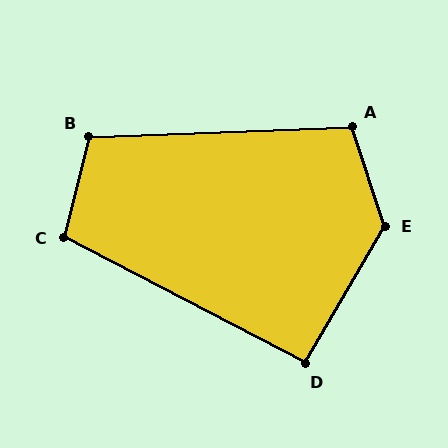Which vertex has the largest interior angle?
E, at approximately 131 degrees.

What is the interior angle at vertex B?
Approximately 106 degrees (obtuse).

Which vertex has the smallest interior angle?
D, at approximately 93 degrees.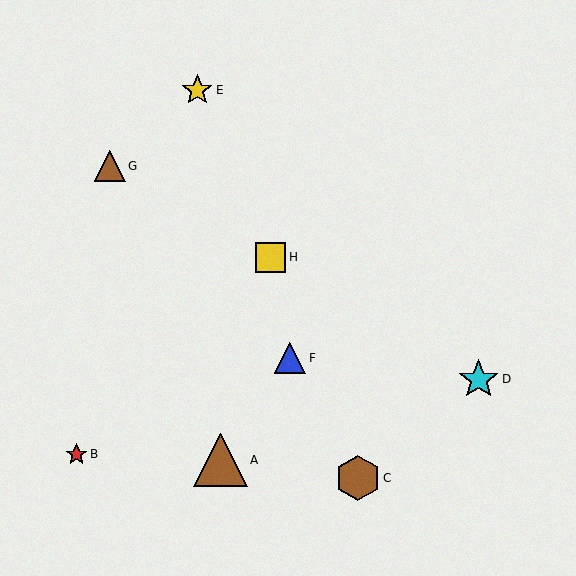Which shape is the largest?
The brown triangle (labeled A) is the largest.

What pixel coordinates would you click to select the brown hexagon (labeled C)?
Click at (358, 478) to select the brown hexagon C.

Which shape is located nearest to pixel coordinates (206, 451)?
The brown triangle (labeled A) at (220, 460) is nearest to that location.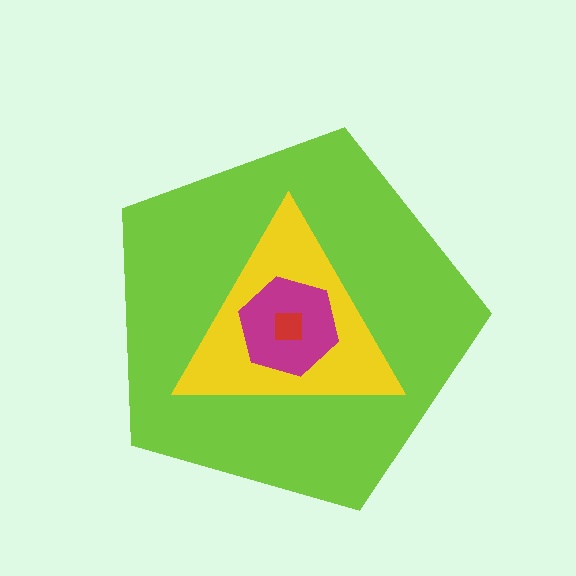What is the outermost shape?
The lime pentagon.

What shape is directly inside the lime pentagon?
The yellow triangle.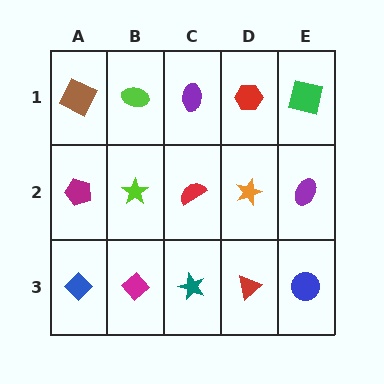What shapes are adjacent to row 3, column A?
A magenta pentagon (row 2, column A), a magenta diamond (row 3, column B).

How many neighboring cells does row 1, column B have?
3.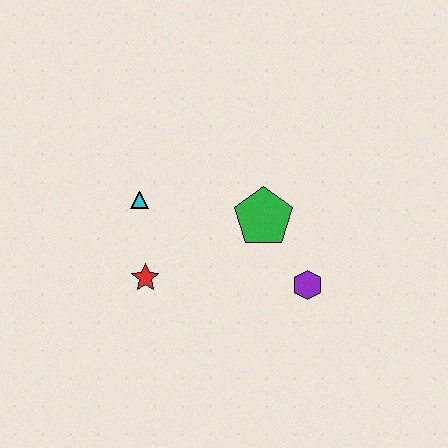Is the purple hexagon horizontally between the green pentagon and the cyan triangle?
No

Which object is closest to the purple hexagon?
The green pentagon is closest to the purple hexagon.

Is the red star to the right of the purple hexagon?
No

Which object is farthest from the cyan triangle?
The purple hexagon is farthest from the cyan triangle.